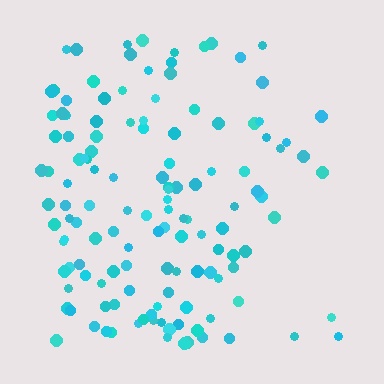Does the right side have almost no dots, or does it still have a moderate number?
Still a moderate number, just noticeably fewer than the left.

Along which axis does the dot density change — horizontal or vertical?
Horizontal.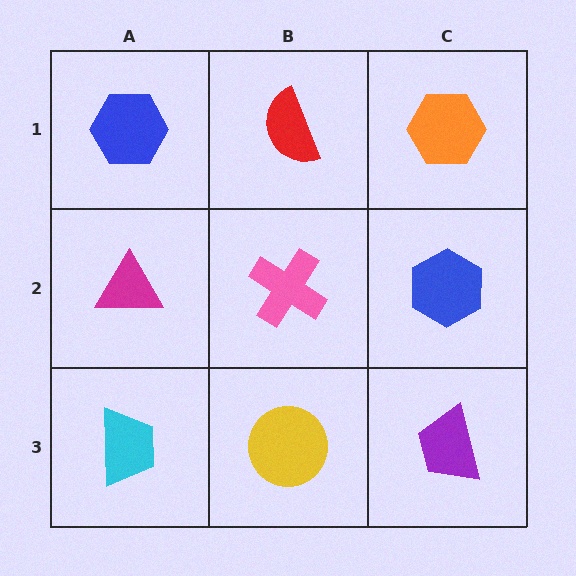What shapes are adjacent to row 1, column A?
A magenta triangle (row 2, column A), a red semicircle (row 1, column B).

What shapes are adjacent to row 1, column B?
A pink cross (row 2, column B), a blue hexagon (row 1, column A), an orange hexagon (row 1, column C).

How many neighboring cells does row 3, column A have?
2.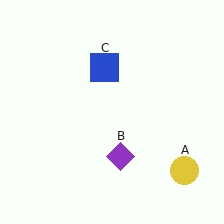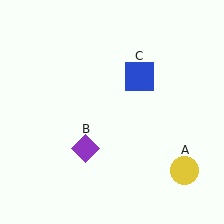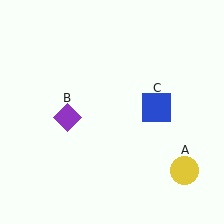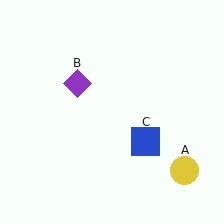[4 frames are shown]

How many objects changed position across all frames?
2 objects changed position: purple diamond (object B), blue square (object C).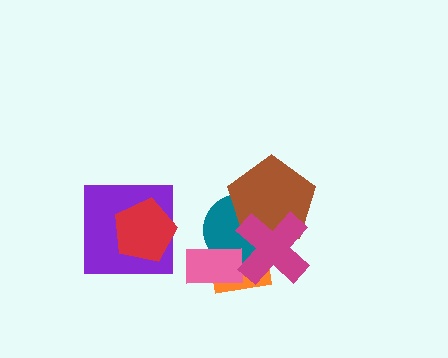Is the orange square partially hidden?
Yes, it is partially covered by another shape.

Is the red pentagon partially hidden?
No, no other shape covers it.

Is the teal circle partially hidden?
Yes, it is partially covered by another shape.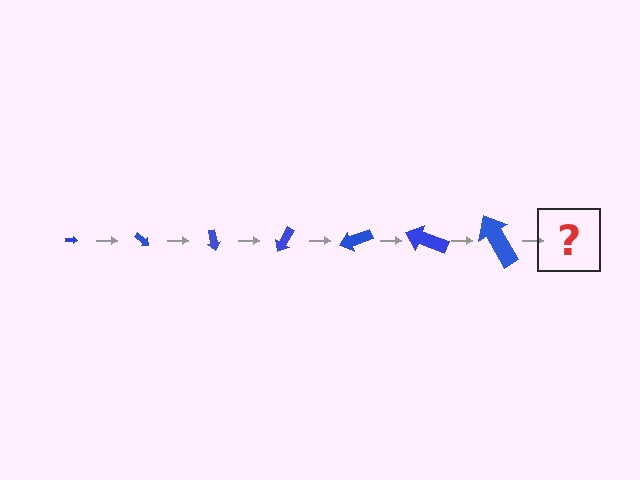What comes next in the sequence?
The next element should be an arrow, larger than the previous one and rotated 280 degrees from the start.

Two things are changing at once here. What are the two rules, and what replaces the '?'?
The two rules are that the arrow grows larger each step and it rotates 40 degrees each step. The '?' should be an arrow, larger than the previous one and rotated 280 degrees from the start.